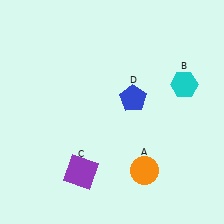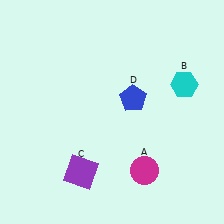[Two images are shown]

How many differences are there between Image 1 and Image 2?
There is 1 difference between the two images.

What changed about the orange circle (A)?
In Image 1, A is orange. In Image 2, it changed to magenta.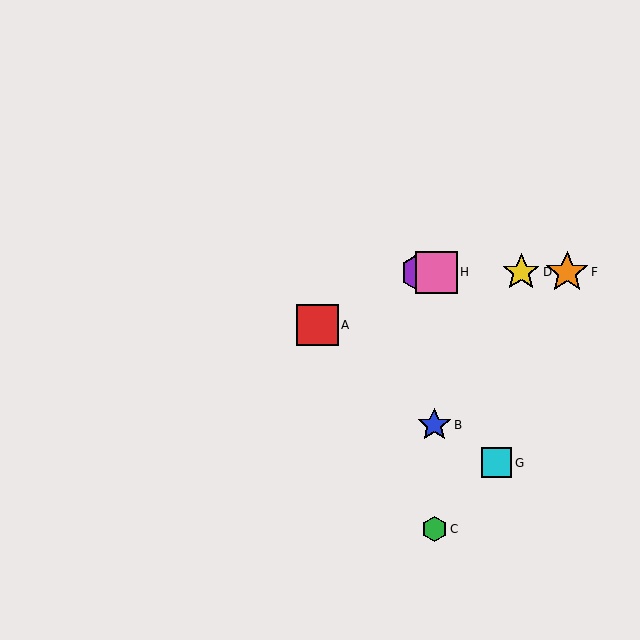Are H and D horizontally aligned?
Yes, both are at y≈272.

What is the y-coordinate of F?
Object F is at y≈272.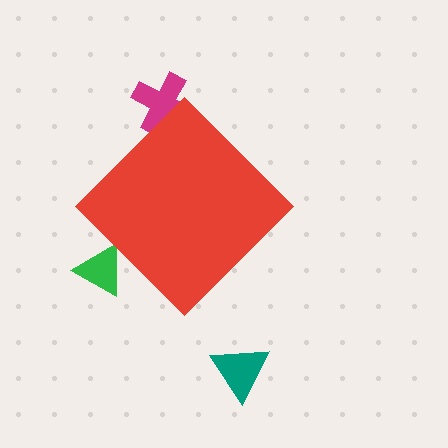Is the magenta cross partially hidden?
Yes, the magenta cross is partially hidden behind the red diamond.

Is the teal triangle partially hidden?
No, the teal triangle is fully visible.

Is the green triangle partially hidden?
Yes, the green triangle is partially hidden behind the red diamond.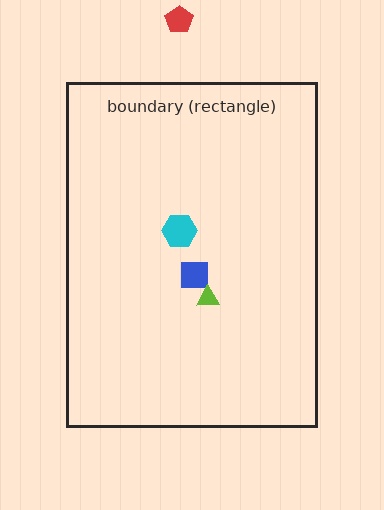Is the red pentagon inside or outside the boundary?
Outside.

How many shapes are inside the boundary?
3 inside, 1 outside.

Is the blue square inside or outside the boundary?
Inside.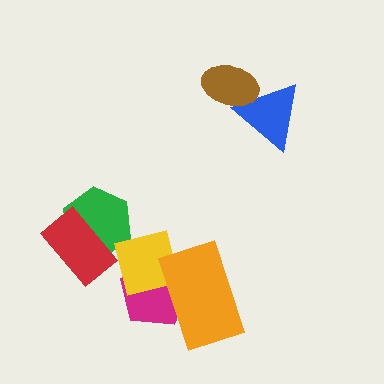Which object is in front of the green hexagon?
The red rectangle is in front of the green hexagon.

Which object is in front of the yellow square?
The orange rectangle is in front of the yellow square.